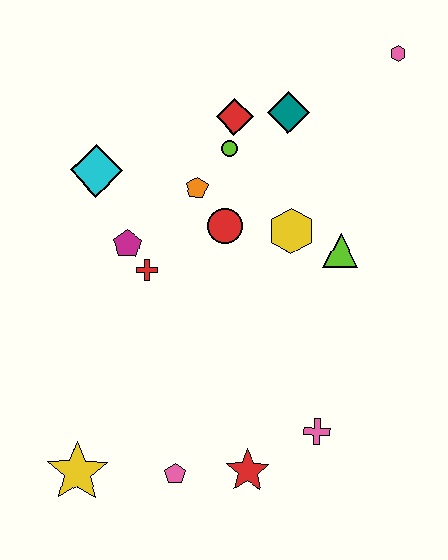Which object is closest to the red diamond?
The lime circle is closest to the red diamond.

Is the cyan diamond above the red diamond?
No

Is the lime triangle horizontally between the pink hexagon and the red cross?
Yes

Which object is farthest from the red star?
The pink hexagon is farthest from the red star.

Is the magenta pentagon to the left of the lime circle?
Yes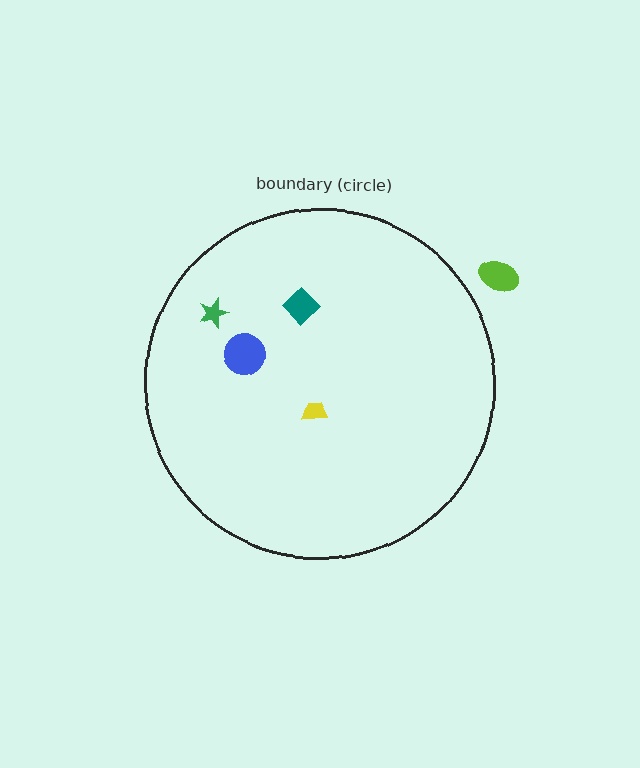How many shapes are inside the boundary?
4 inside, 1 outside.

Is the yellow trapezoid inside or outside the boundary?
Inside.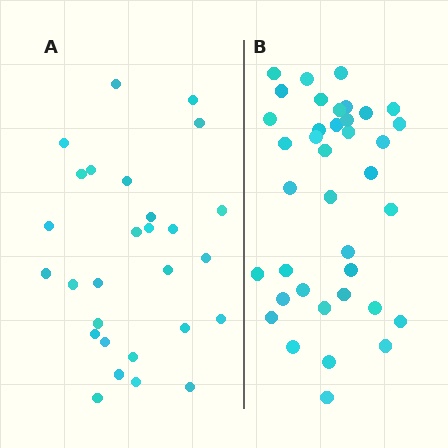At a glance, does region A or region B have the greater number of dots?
Region B (the right region) has more dots.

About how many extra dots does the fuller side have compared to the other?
Region B has roughly 10 or so more dots than region A.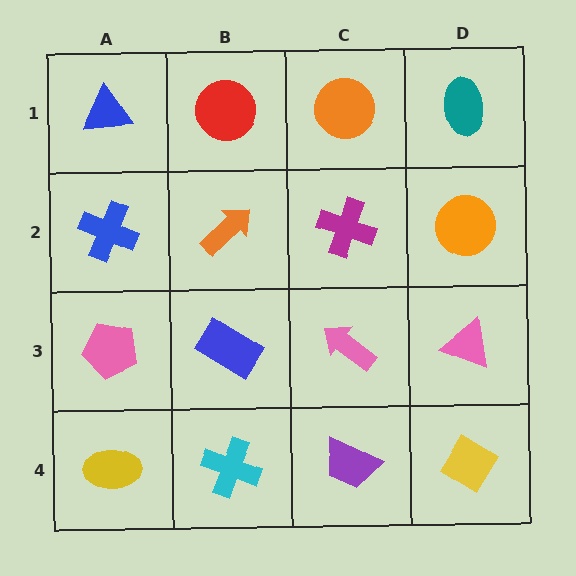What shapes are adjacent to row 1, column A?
A blue cross (row 2, column A), a red circle (row 1, column B).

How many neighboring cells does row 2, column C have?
4.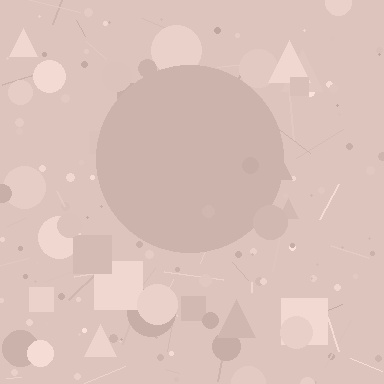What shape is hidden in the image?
A circle is hidden in the image.